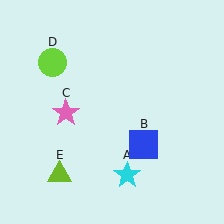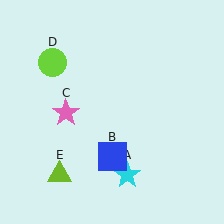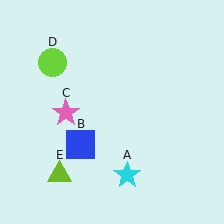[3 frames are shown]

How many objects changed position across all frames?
1 object changed position: blue square (object B).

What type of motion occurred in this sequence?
The blue square (object B) rotated clockwise around the center of the scene.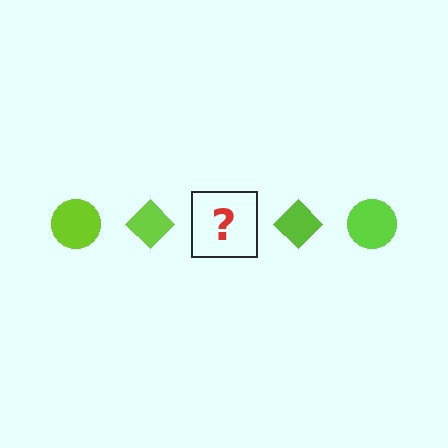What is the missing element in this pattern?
The missing element is a lime circle.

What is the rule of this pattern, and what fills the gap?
The rule is that the pattern cycles through circle, diamond shapes in lime. The gap should be filled with a lime circle.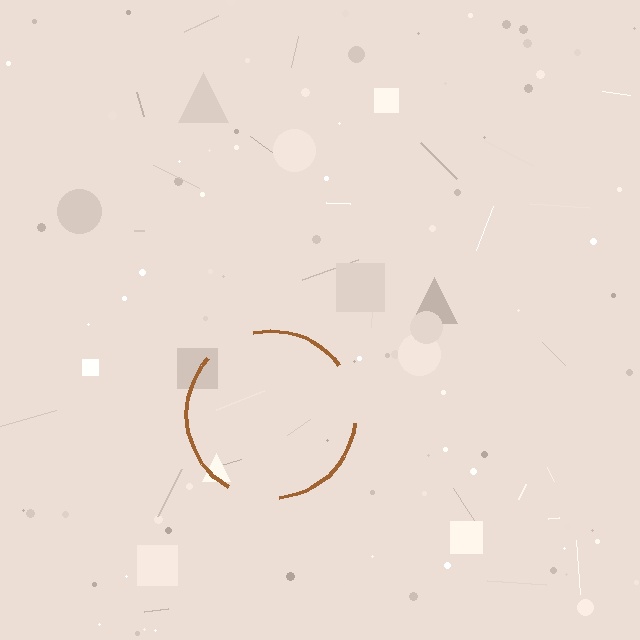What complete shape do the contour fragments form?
The contour fragments form a circle.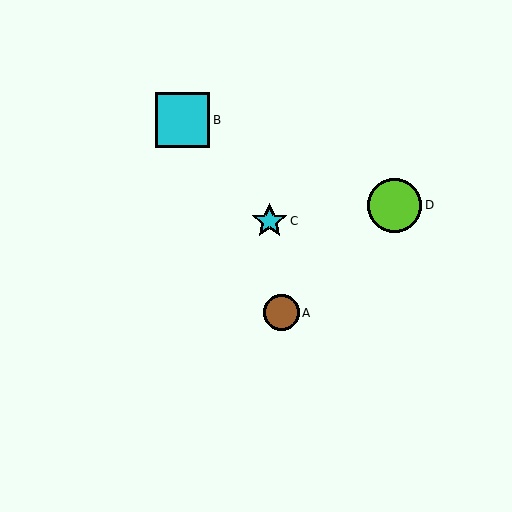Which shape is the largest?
The cyan square (labeled B) is the largest.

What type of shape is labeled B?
Shape B is a cyan square.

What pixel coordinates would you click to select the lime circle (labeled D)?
Click at (395, 205) to select the lime circle D.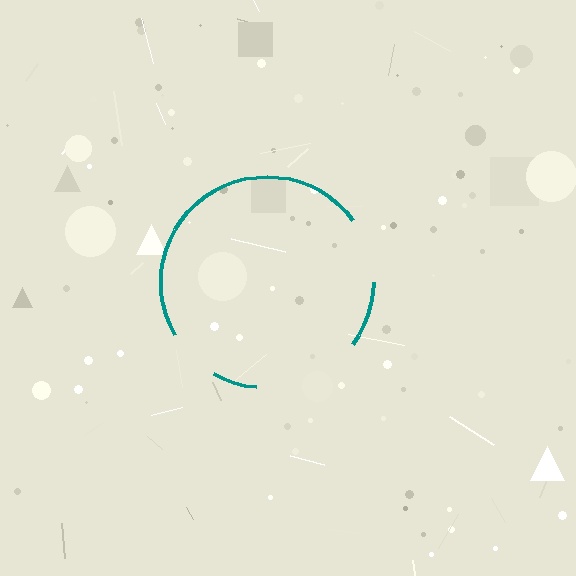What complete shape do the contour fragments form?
The contour fragments form a circle.